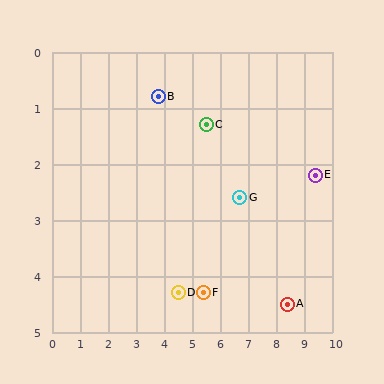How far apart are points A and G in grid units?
Points A and G are about 2.5 grid units apart.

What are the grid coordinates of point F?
Point F is at approximately (5.4, 4.3).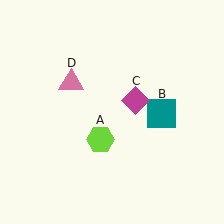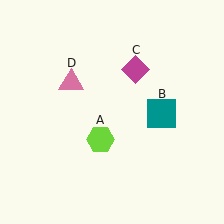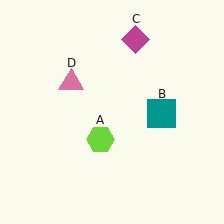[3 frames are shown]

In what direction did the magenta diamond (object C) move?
The magenta diamond (object C) moved up.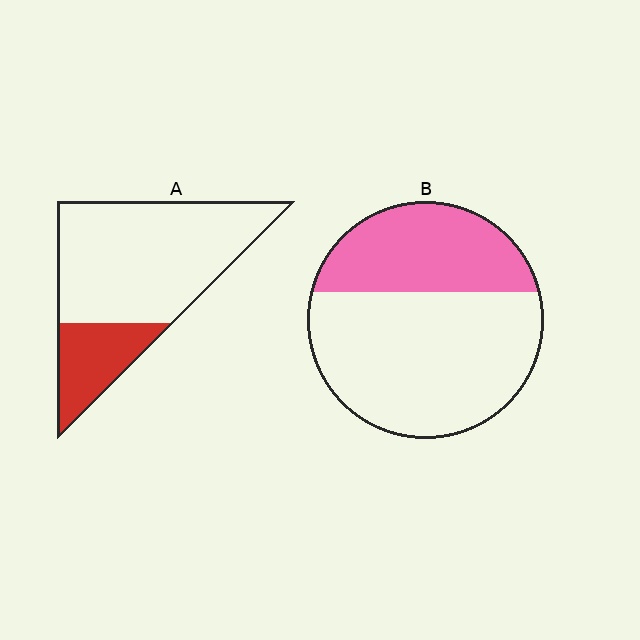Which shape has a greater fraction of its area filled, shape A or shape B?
Shape B.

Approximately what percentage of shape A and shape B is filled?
A is approximately 25% and B is approximately 35%.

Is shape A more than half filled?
No.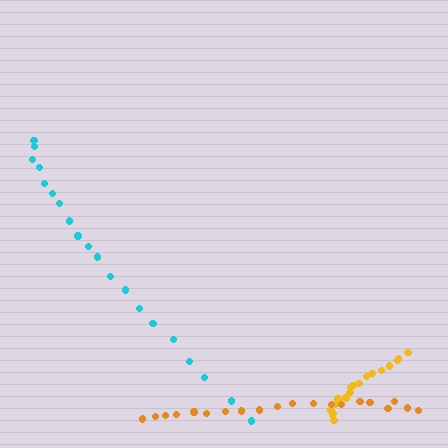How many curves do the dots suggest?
There are 3 distinct paths.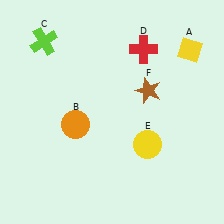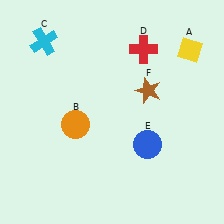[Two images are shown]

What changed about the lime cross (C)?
In Image 1, C is lime. In Image 2, it changed to cyan.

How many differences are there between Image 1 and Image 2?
There are 2 differences between the two images.